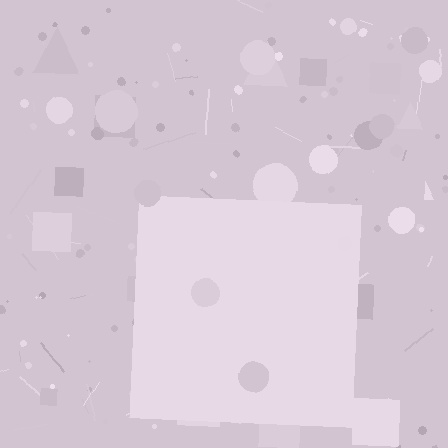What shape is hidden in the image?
A square is hidden in the image.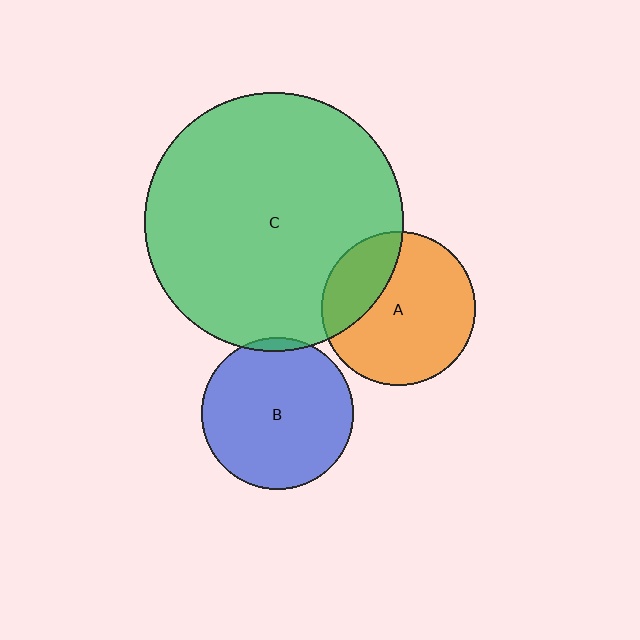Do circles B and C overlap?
Yes.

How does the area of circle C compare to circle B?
Approximately 2.9 times.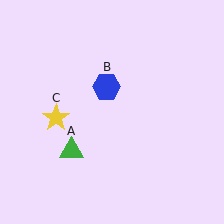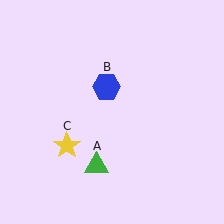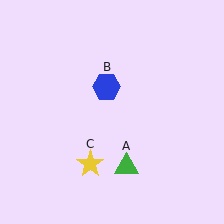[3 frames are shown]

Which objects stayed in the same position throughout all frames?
Blue hexagon (object B) remained stationary.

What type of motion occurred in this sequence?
The green triangle (object A), yellow star (object C) rotated counterclockwise around the center of the scene.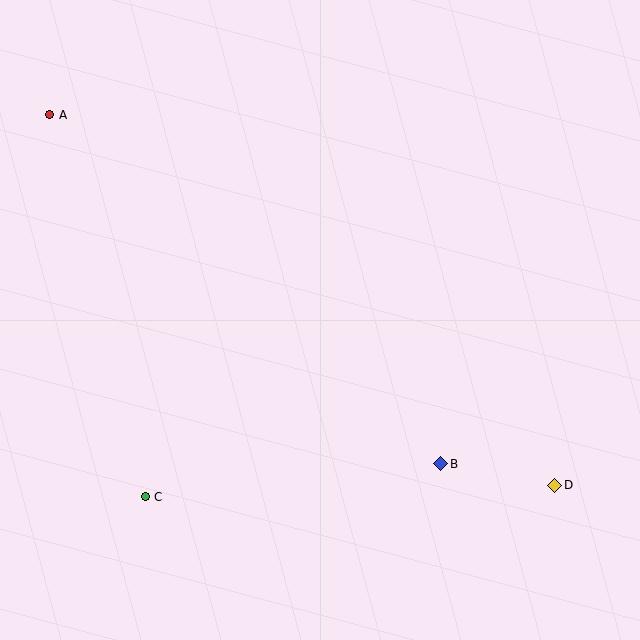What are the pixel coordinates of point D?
Point D is at (555, 485).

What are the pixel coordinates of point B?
Point B is at (441, 464).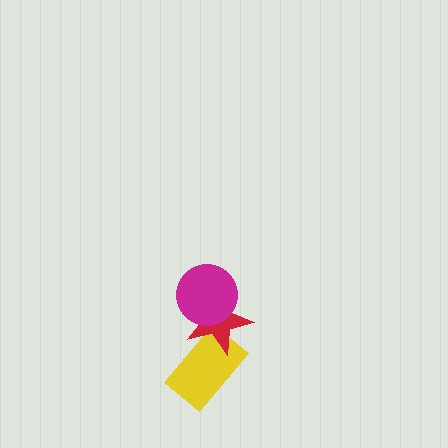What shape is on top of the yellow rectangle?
The red star is on top of the yellow rectangle.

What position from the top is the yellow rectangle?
The yellow rectangle is 3rd from the top.